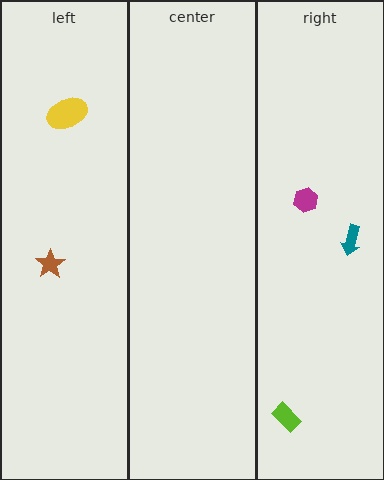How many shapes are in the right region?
3.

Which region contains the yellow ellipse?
The left region.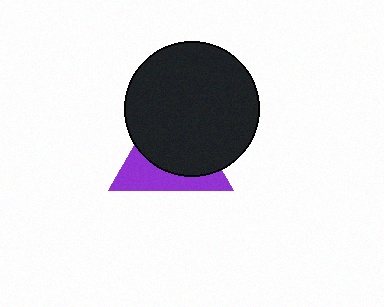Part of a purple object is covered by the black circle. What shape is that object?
It is a triangle.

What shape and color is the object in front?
The object in front is a black circle.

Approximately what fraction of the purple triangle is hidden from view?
Roughly 62% of the purple triangle is hidden behind the black circle.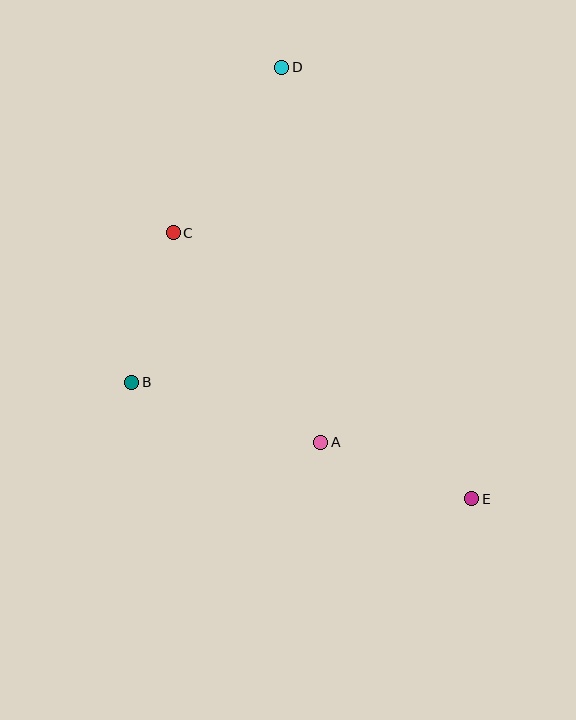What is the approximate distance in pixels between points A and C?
The distance between A and C is approximately 256 pixels.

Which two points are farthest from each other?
Points D and E are farthest from each other.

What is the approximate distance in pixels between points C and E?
The distance between C and E is approximately 400 pixels.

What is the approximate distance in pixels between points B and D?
The distance between B and D is approximately 349 pixels.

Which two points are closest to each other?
Points B and C are closest to each other.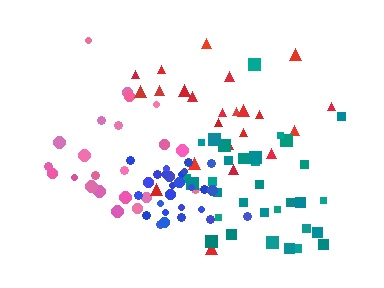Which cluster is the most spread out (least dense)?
Red.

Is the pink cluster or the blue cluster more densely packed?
Blue.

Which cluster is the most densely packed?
Blue.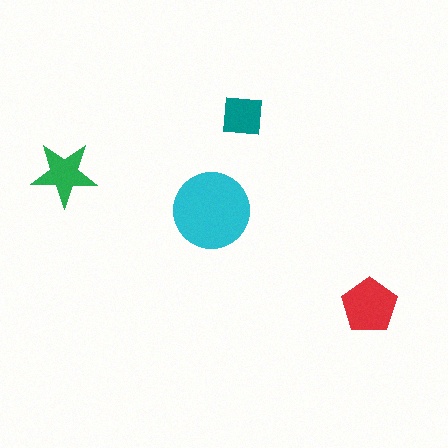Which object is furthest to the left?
The green star is leftmost.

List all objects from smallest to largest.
The teal square, the green star, the red pentagon, the cyan circle.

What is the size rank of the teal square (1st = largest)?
4th.